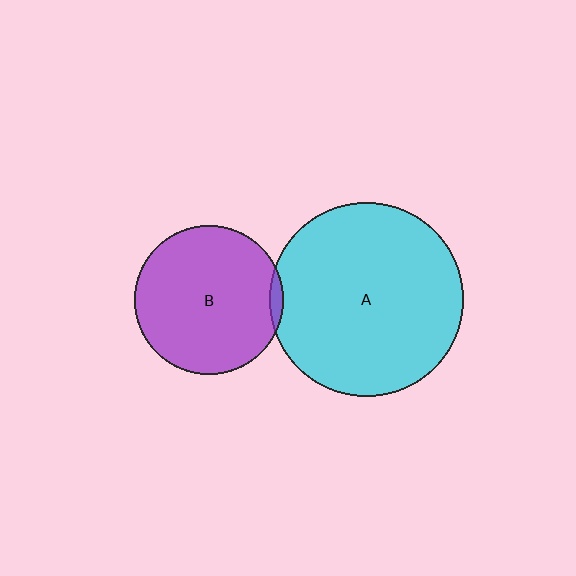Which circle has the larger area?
Circle A (cyan).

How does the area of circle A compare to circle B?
Approximately 1.7 times.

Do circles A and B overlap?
Yes.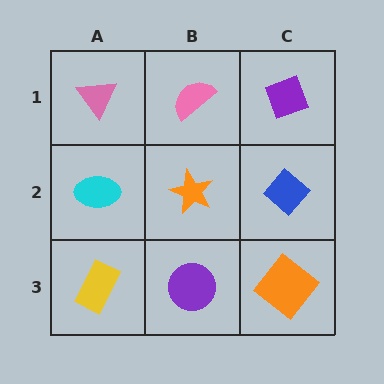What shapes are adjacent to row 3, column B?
An orange star (row 2, column B), a yellow rectangle (row 3, column A), an orange diamond (row 3, column C).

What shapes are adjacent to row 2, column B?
A pink semicircle (row 1, column B), a purple circle (row 3, column B), a cyan ellipse (row 2, column A), a blue diamond (row 2, column C).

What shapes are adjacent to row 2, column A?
A pink triangle (row 1, column A), a yellow rectangle (row 3, column A), an orange star (row 2, column B).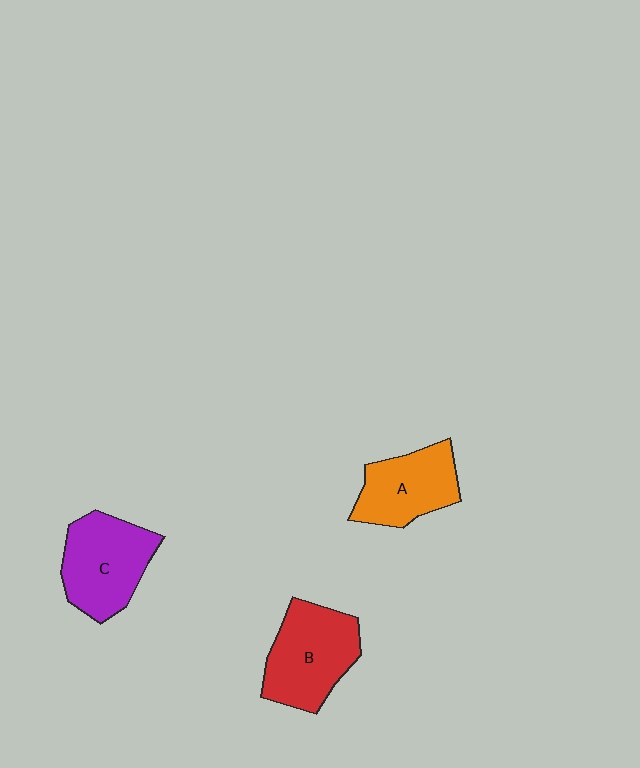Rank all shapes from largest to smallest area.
From largest to smallest: B (red), C (purple), A (orange).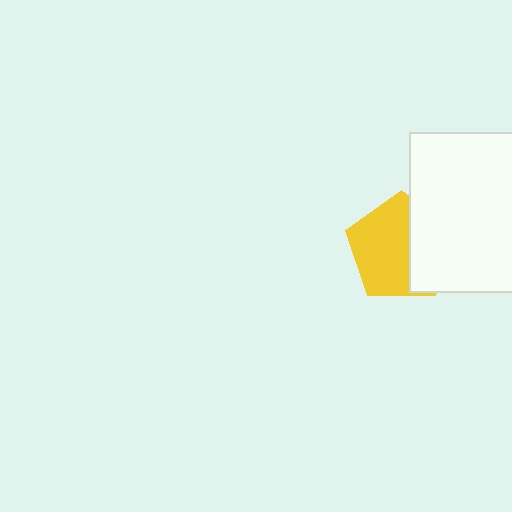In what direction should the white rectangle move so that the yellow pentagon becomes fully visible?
The white rectangle should move right. That is the shortest direction to clear the overlap and leave the yellow pentagon fully visible.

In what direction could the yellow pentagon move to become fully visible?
The yellow pentagon could move left. That would shift it out from behind the white rectangle entirely.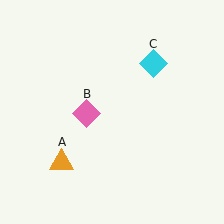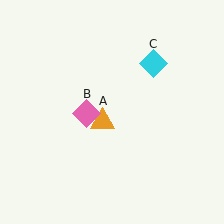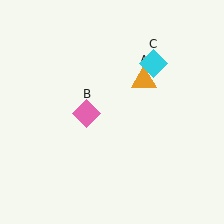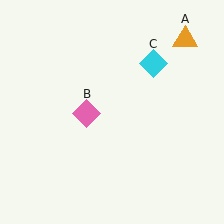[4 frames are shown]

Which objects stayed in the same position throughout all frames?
Pink diamond (object B) and cyan diamond (object C) remained stationary.